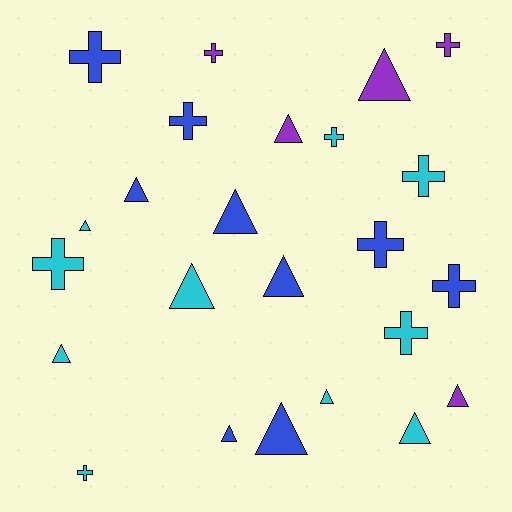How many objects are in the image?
There are 24 objects.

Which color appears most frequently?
Cyan, with 10 objects.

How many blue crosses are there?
There are 4 blue crosses.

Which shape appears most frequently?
Triangle, with 13 objects.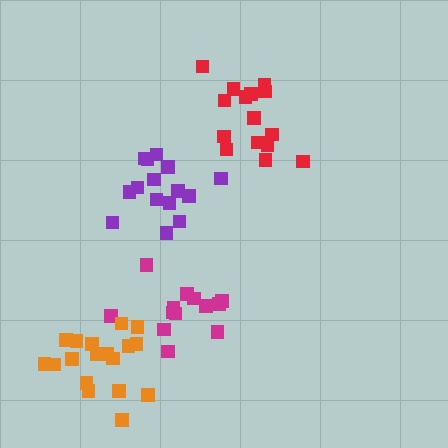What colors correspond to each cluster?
The clusters are colored: purple, red, magenta, orange.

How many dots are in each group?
Group 1: 15 dots, Group 2: 15 dots, Group 3: 13 dots, Group 4: 18 dots (61 total).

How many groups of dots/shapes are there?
There are 4 groups.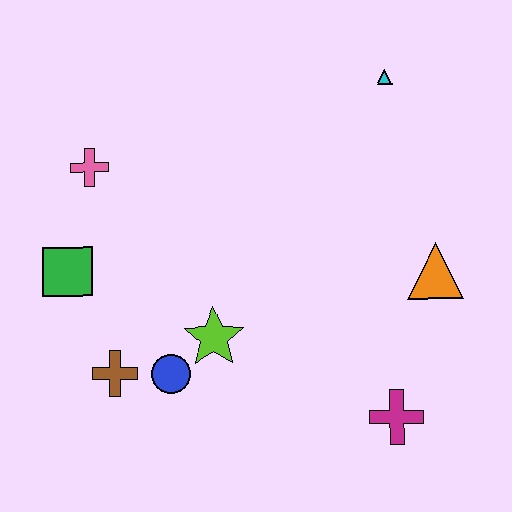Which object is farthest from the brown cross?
The cyan triangle is farthest from the brown cross.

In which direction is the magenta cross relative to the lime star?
The magenta cross is to the right of the lime star.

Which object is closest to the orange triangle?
The magenta cross is closest to the orange triangle.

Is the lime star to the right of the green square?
Yes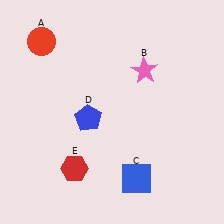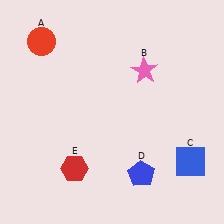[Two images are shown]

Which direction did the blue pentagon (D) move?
The blue pentagon (D) moved down.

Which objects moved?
The objects that moved are: the blue square (C), the blue pentagon (D).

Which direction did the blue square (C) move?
The blue square (C) moved right.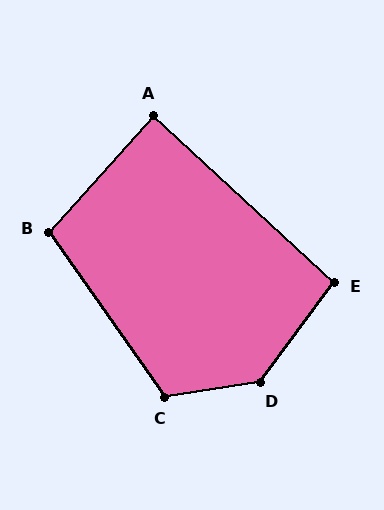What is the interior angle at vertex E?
Approximately 96 degrees (obtuse).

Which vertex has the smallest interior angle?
A, at approximately 89 degrees.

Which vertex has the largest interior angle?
D, at approximately 135 degrees.